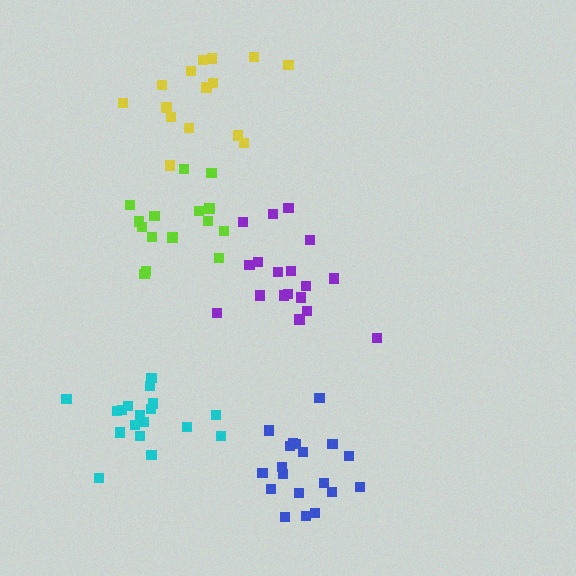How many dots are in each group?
Group 1: 18 dots, Group 2: 19 dots, Group 3: 15 dots, Group 4: 18 dots, Group 5: 15 dots (85 total).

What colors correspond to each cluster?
The clusters are colored: purple, blue, yellow, cyan, lime.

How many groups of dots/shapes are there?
There are 5 groups.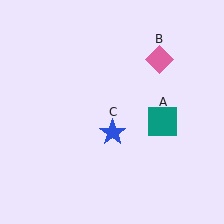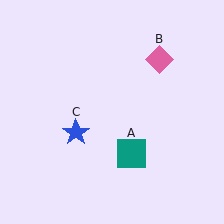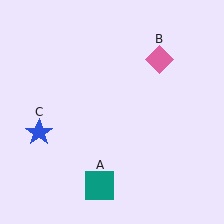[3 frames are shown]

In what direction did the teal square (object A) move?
The teal square (object A) moved down and to the left.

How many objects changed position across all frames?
2 objects changed position: teal square (object A), blue star (object C).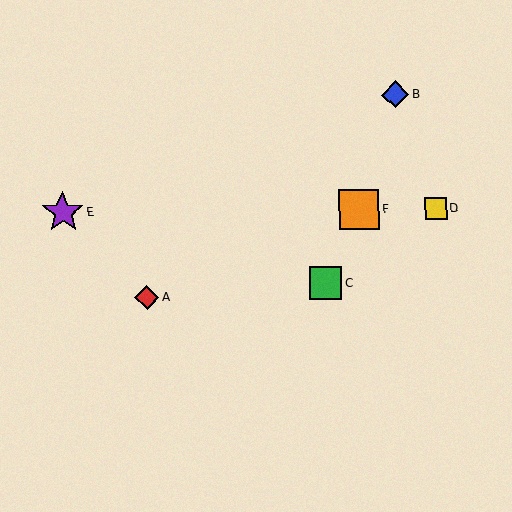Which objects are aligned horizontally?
Objects D, E, F are aligned horizontally.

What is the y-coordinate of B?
Object B is at y≈95.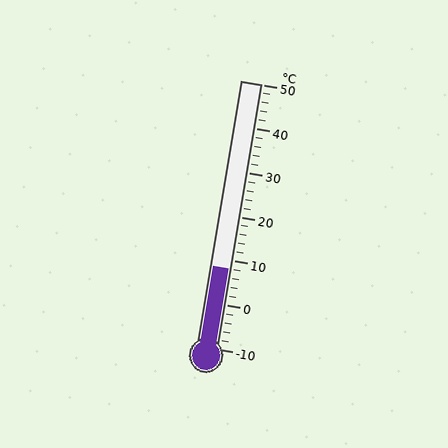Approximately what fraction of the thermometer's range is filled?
The thermometer is filled to approximately 30% of its range.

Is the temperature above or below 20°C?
The temperature is below 20°C.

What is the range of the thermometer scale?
The thermometer scale ranges from -10°C to 50°C.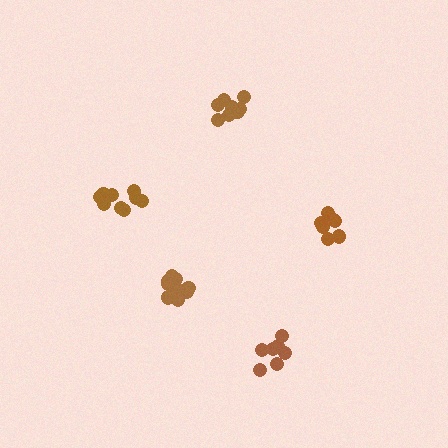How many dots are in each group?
Group 1: 9 dots, Group 2: 8 dots, Group 3: 12 dots, Group 4: 7 dots, Group 5: 7 dots (43 total).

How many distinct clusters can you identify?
There are 5 distinct clusters.